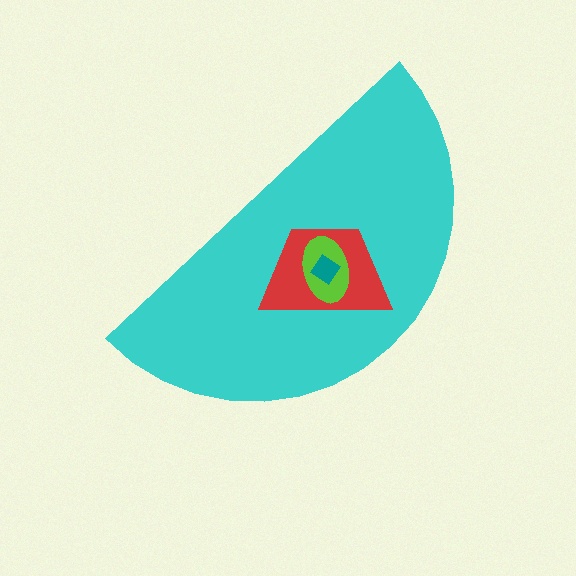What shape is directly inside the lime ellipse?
The teal diamond.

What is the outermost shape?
The cyan semicircle.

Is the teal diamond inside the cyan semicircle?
Yes.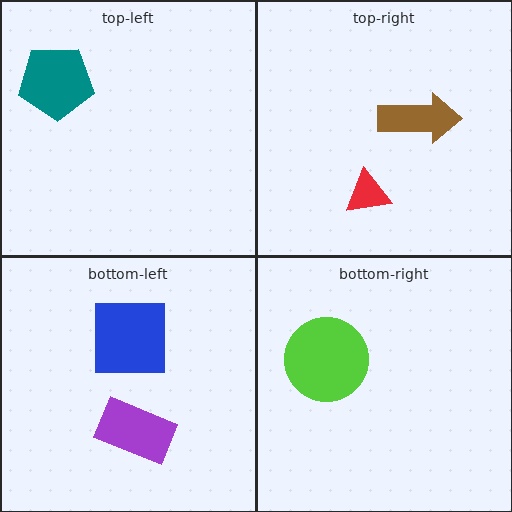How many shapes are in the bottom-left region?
2.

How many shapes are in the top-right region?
2.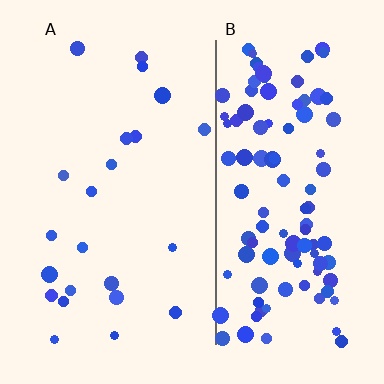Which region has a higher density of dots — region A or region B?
B (the right).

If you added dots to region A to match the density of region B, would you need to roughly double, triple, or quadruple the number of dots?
Approximately quadruple.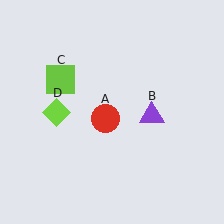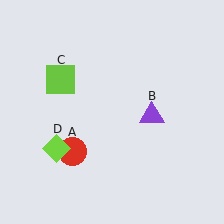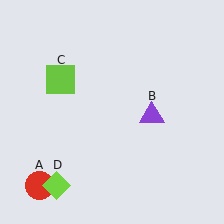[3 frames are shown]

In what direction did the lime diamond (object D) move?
The lime diamond (object D) moved down.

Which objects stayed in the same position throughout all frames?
Purple triangle (object B) and lime square (object C) remained stationary.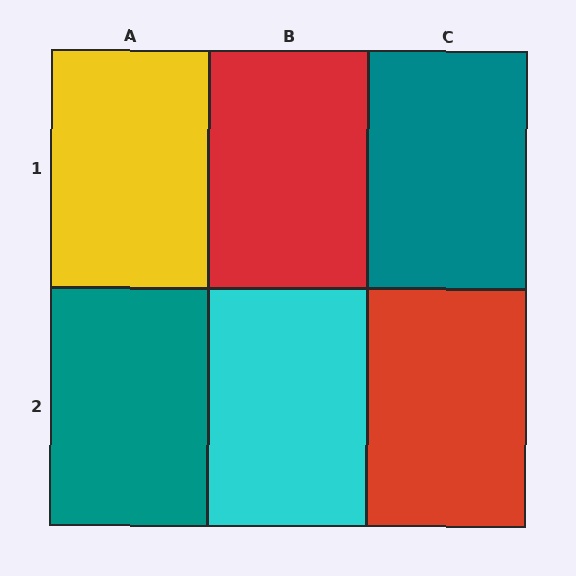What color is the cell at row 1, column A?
Yellow.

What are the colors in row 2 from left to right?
Teal, cyan, red.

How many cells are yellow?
1 cell is yellow.